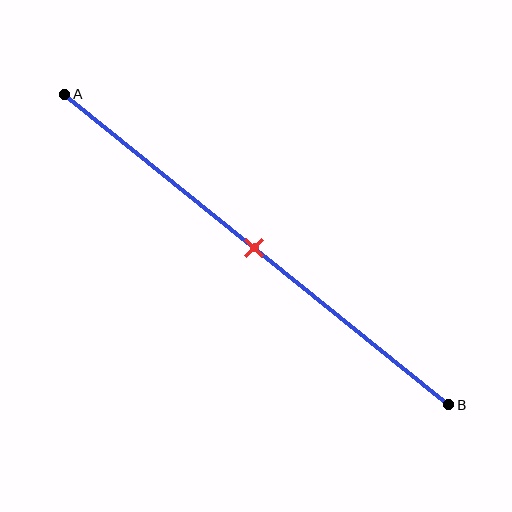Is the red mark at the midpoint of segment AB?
Yes, the mark is approximately at the midpoint.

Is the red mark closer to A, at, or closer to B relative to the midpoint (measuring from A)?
The red mark is approximately at the midpoint of segment AB.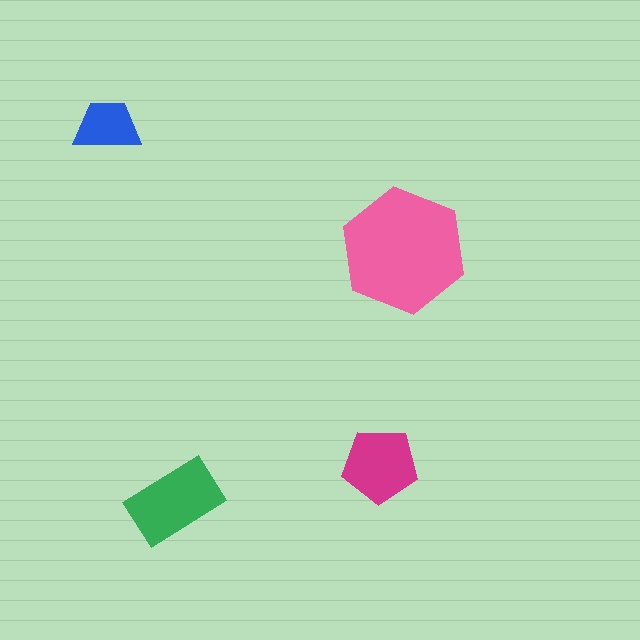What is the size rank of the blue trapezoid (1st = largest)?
4th.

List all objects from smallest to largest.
The blue trapezoid, the magenta pentagon, the green rectangle, the pink hexagon.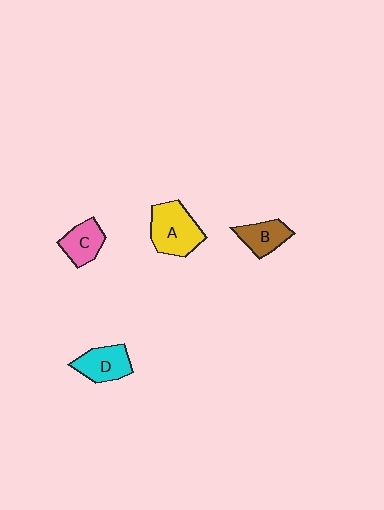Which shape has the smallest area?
Shape C (pink).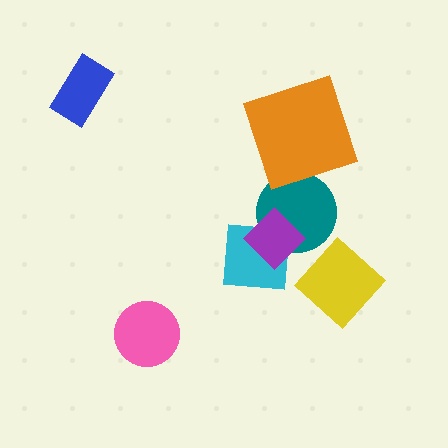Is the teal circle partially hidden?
Yes, it is partially covered by another shape.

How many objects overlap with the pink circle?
0 objects overlap with the pink circle.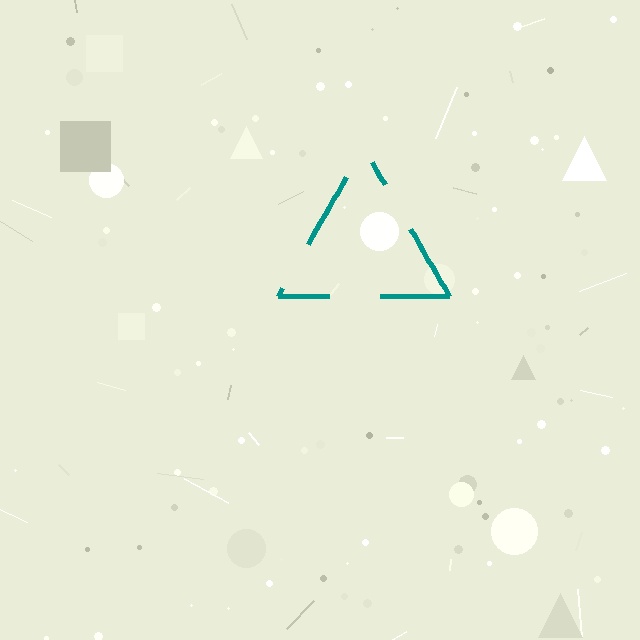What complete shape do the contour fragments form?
The contour fragments form a triangle.